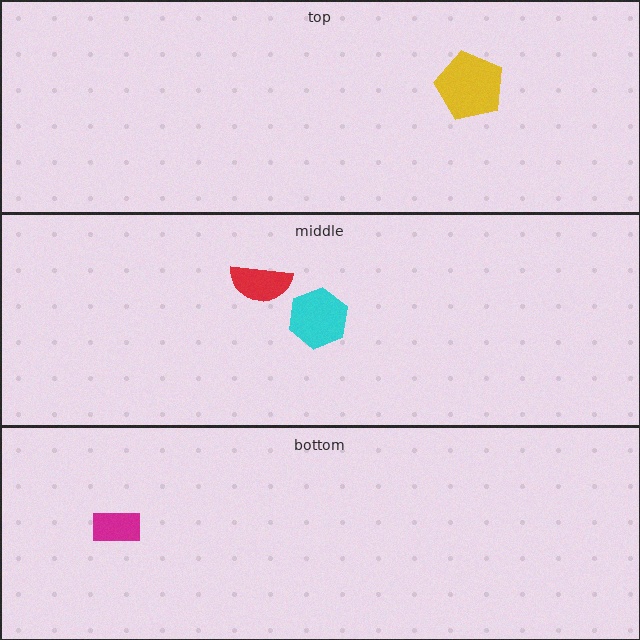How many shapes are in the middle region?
2.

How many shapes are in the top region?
1.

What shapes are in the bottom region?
The magenta rectangle.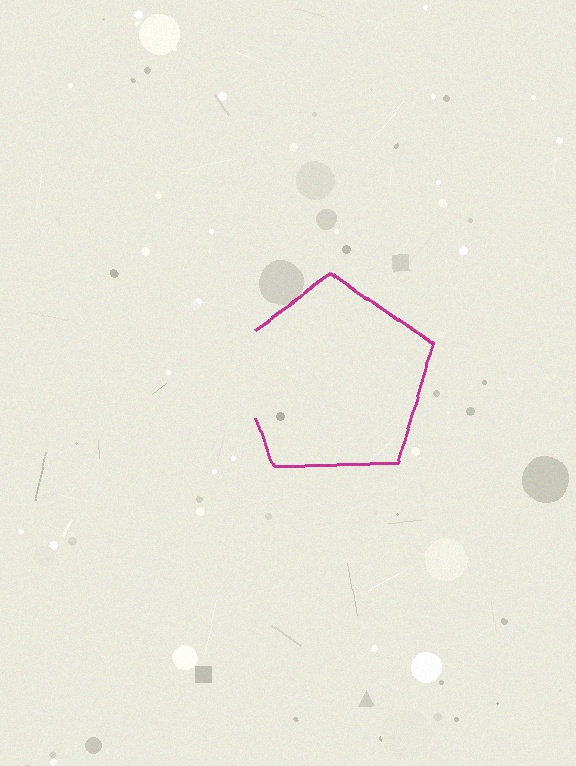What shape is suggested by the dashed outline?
The dashed outline suggests a pentagon.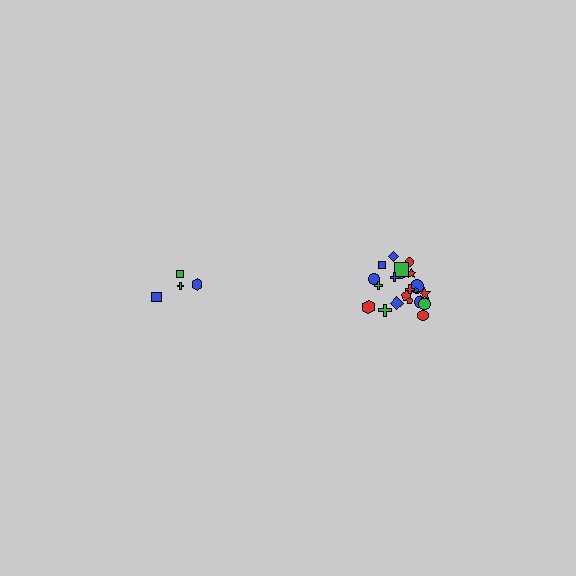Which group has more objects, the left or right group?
The right group.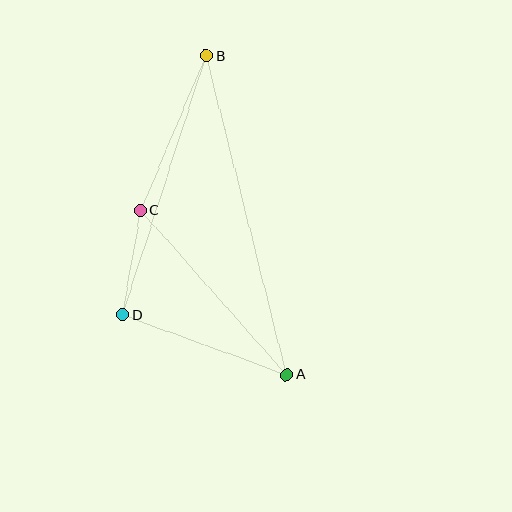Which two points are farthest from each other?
Points A and B are farthest from each other.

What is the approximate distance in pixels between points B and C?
The distance between B and C is approximately 168 pixels.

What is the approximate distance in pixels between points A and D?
The distance between A and D is approximately 175 pixels.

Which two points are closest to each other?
Points C and D are closest to each other.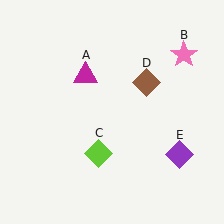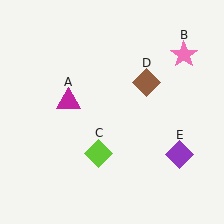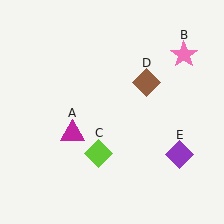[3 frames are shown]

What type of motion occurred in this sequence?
The magenta triangle (object A) rotated counterclockwise around the center of the scene.